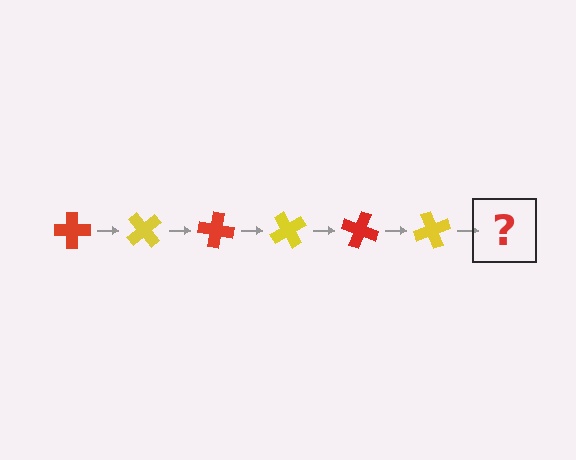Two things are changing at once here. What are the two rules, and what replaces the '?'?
The two rules are that it rotates 50 degrees each step and the color cycles through red and yellow. The '?' should be a red cross, rotated 300 degrees from the start.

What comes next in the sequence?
The next element should be a red cross, rotated 300 degrees from the start.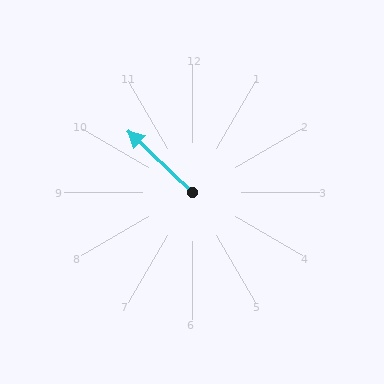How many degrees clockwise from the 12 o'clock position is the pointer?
Approximately 314 degrees.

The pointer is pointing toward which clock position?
Roughly 10 o'clock.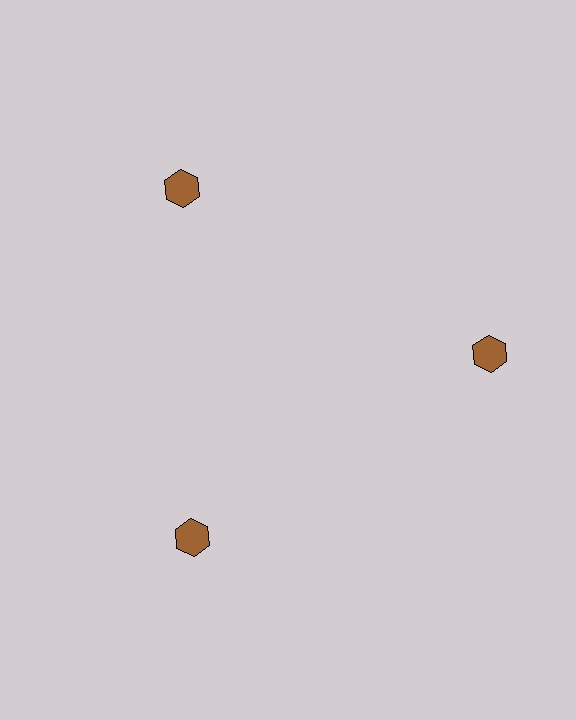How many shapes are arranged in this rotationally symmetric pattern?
There are 3 shapes, arranged in 3 groups of 1.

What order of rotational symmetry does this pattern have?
This pattern has 3-fold rotational symmetry.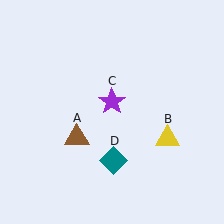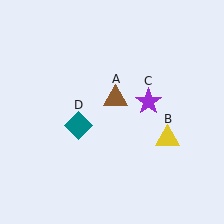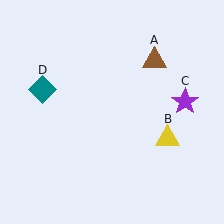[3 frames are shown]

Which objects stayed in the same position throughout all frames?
Yellow triangle (object B) remained stationary.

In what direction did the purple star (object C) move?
The purple star (object C) moved right.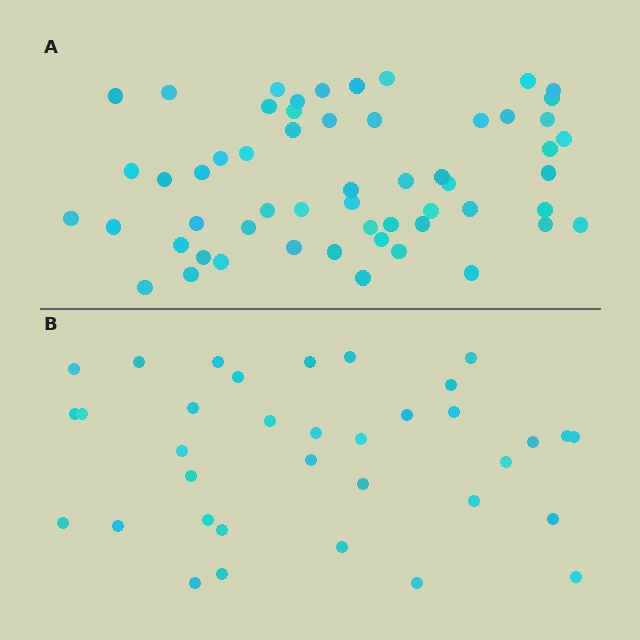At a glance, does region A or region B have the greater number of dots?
Region A (the top region) has more dots.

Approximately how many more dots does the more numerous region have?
Region A has approximately 20 more dots than region B.